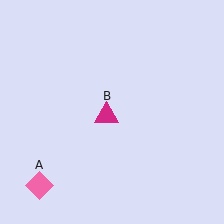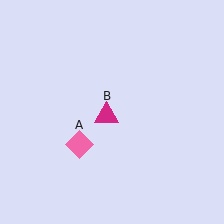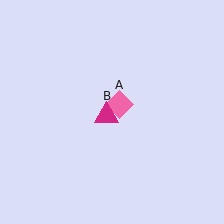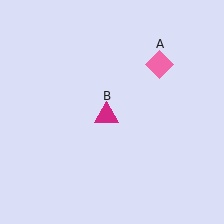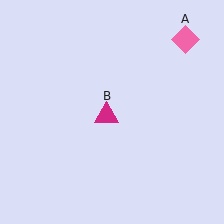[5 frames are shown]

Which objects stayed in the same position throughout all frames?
Magenta triangle (object B) remained stationary.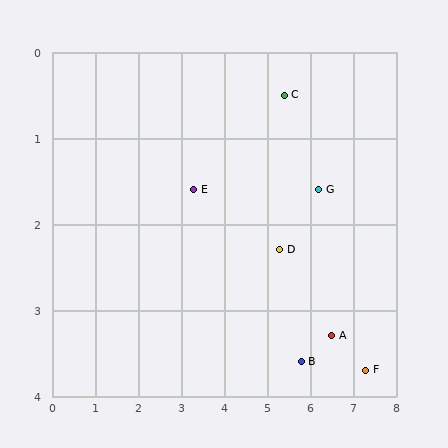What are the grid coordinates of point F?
Point F is at approximately (7.3, 3.7).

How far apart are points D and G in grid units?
Points D and G are about 1.1 grid units apart.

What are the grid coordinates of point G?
Point G is at approximately (6.2, 1.6).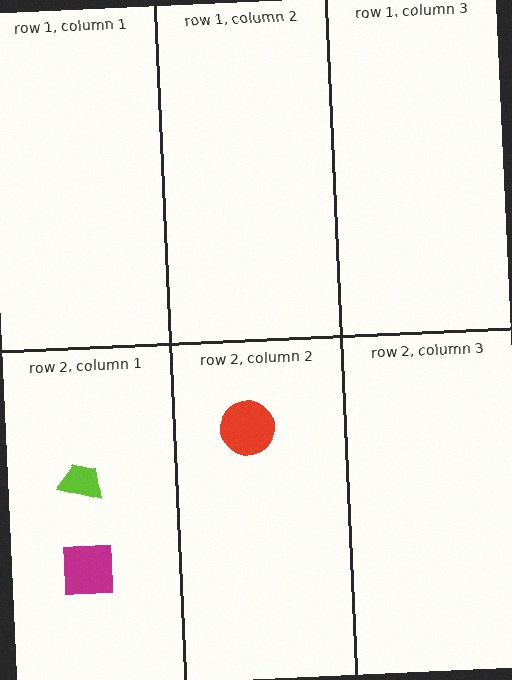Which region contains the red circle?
The row 2, column 2 region.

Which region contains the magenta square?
The row 2, column 1 region.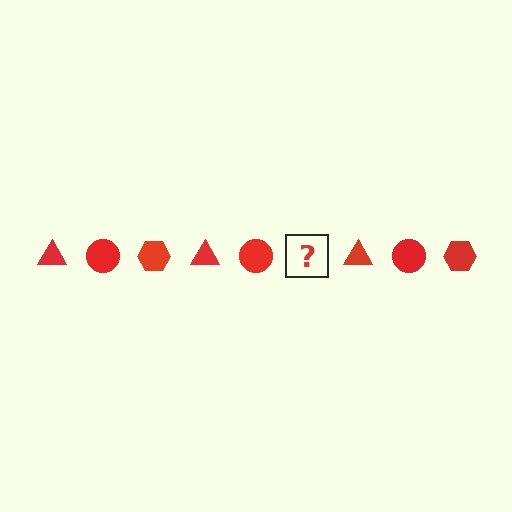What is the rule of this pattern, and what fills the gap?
The rule is that the pattern cycles through triangle, circle, hexagon shapes in red. The gap should be filled with a red hexagon.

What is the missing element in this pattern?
The missing element is a red hexagon.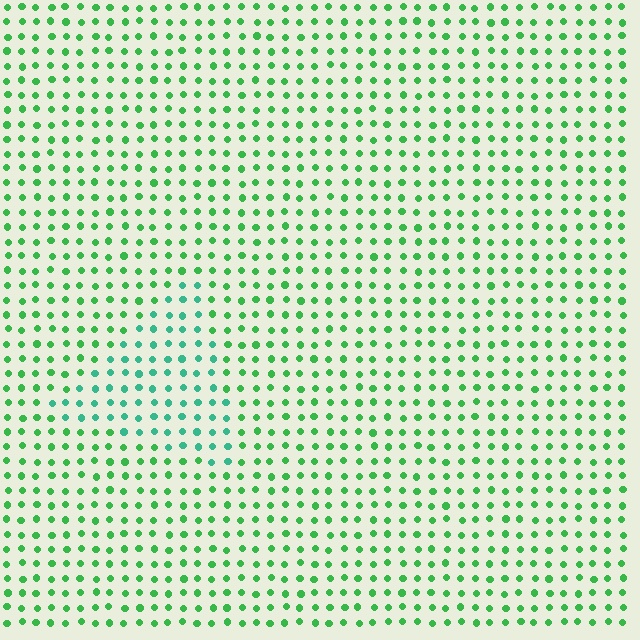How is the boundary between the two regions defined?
The boundary is defined purely by a slight shift in hue (about 32 degrees). Spacing, size, and orientation are identical on both sides.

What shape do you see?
I see a triangle.